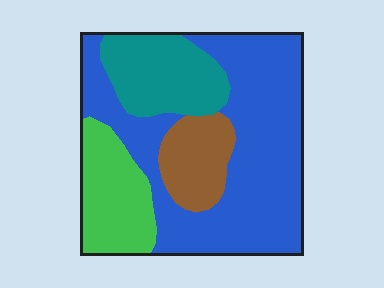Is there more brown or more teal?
Teal.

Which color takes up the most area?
Blue, at roughly 55%.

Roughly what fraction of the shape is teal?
Teal covers 18% of the shape.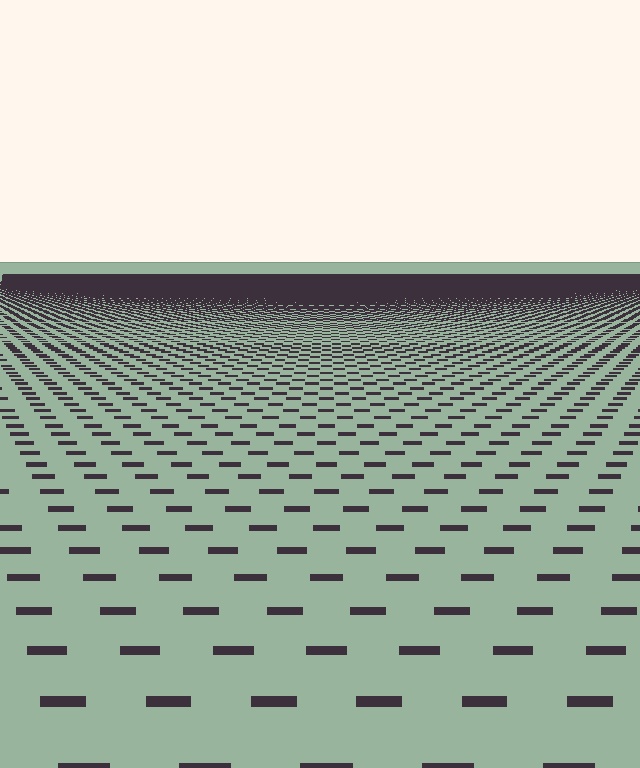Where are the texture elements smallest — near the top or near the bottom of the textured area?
Near the top.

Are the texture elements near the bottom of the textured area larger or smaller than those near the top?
Larger. Near the bottom, elements are closer to the viewer and appear at a bigger on-screen size.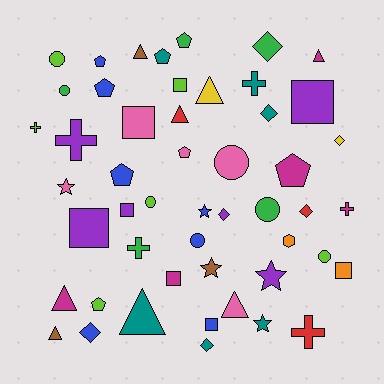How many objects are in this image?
There are 50 objects.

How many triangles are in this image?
There are 8 triangles.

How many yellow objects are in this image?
There are 2 yellow objects.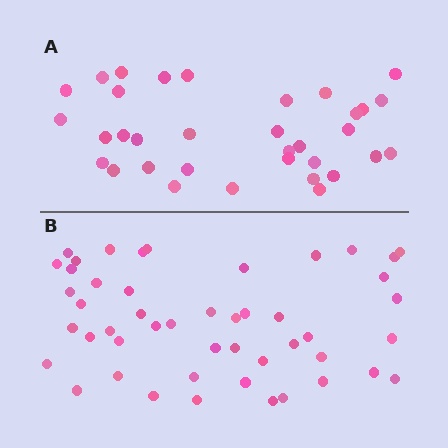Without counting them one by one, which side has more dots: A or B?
Region B (the bottom region) has more dots.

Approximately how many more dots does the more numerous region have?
Region B has approximately 15 more dots than region A.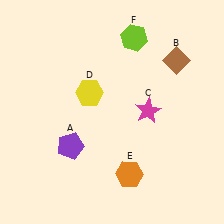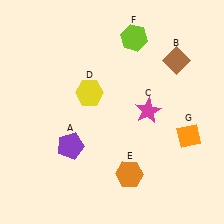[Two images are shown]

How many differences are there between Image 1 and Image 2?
There is 1 difference between the two images.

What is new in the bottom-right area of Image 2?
An orange diamond (G) was added in the bottom-right area of Image 2.